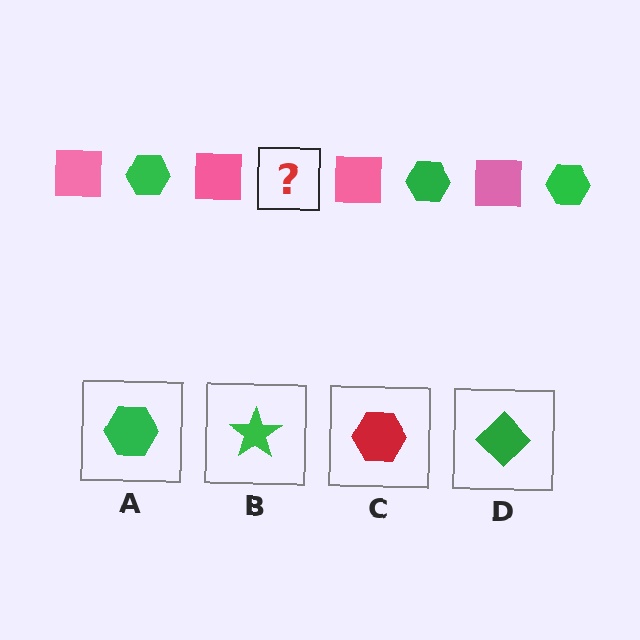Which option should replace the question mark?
Option A.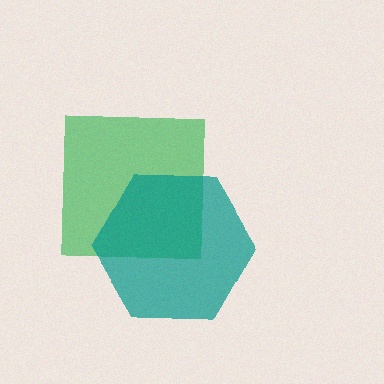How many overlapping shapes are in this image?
There are 2 overlapping shapes in the image.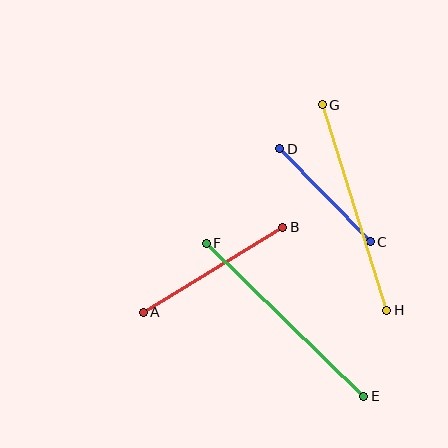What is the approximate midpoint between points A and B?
The midpoint is at approximately (213, 270) pixels.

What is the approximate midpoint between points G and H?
The midpoint is at approximately (354, 207) pixels.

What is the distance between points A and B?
The distance is approximately 164 pixels.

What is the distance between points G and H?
The distance is approximately 215 pixels.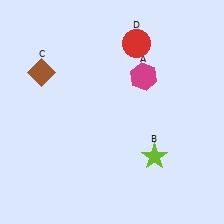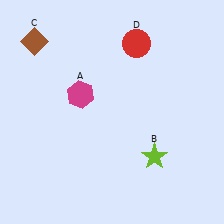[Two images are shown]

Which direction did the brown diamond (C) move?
The brown diamond (C) moved up.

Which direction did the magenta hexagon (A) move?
The magenta hexagon (A) moved left.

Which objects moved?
The objects that moved are: the magenta hexagon (A), the brown diamond (C).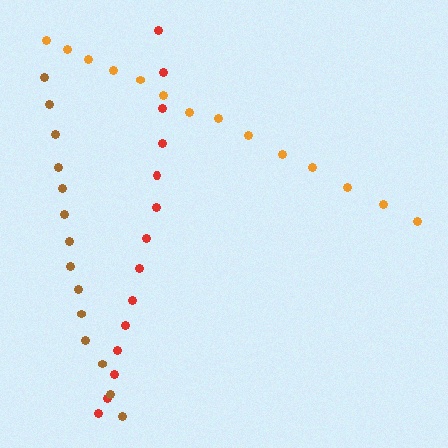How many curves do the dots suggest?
There are 3 distinct paths.